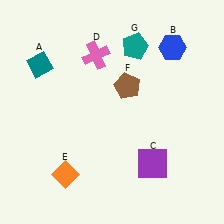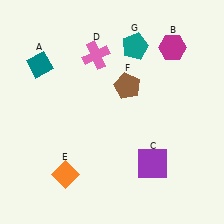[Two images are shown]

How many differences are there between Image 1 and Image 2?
There is 1 difference between the two images.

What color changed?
The hexagon (B) changed from blue in Image 1 to magenta in Image 2.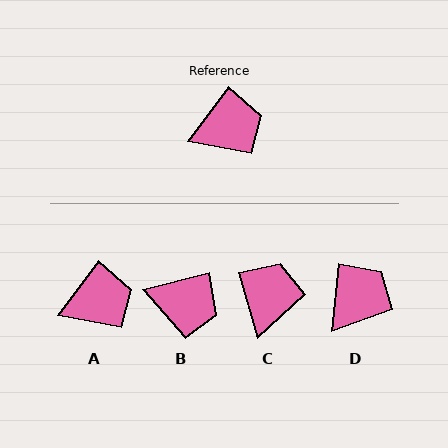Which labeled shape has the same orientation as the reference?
A.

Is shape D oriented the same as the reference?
No, it is off by about 31 degrees.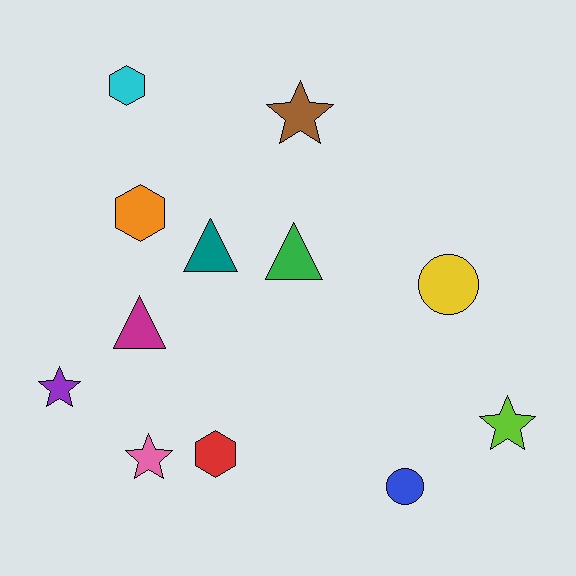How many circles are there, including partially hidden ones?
There are 2 circles.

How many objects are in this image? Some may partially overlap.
There are 12 objects.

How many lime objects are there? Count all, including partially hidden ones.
There is 1 lime object.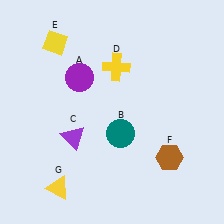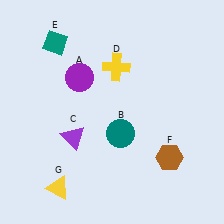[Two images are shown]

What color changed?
The diamond (E) changed from yellow in Image 1 to teal in Image 2.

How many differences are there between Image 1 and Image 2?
There is 1 difference between the two images.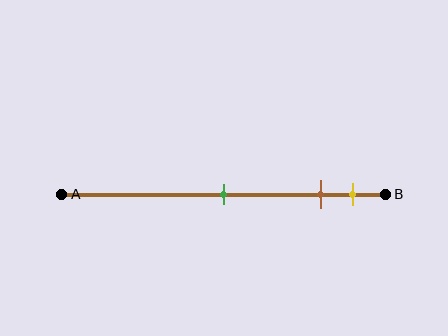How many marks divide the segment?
There are 3 marks dividing the segment.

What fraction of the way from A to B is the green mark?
The green mark is approximately 50% (0.5) of the way from A to B.